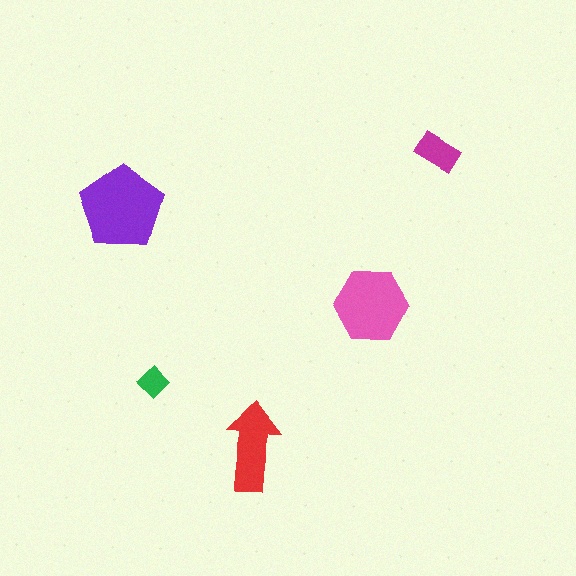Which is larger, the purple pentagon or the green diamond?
The purple pentagon.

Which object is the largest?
The purple pentagon.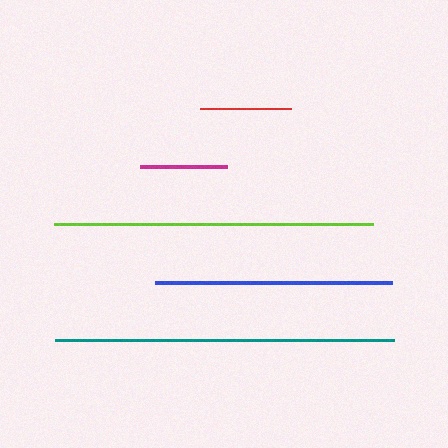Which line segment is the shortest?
The magenta line is the shortest at approximately 88 pixels.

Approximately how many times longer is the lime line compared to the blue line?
The lime line is approximately 1.3 times the length of the blue line.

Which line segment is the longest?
The teal line is the longest at approximately 339 pixels.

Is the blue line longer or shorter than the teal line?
The teal line is longer than the blue line.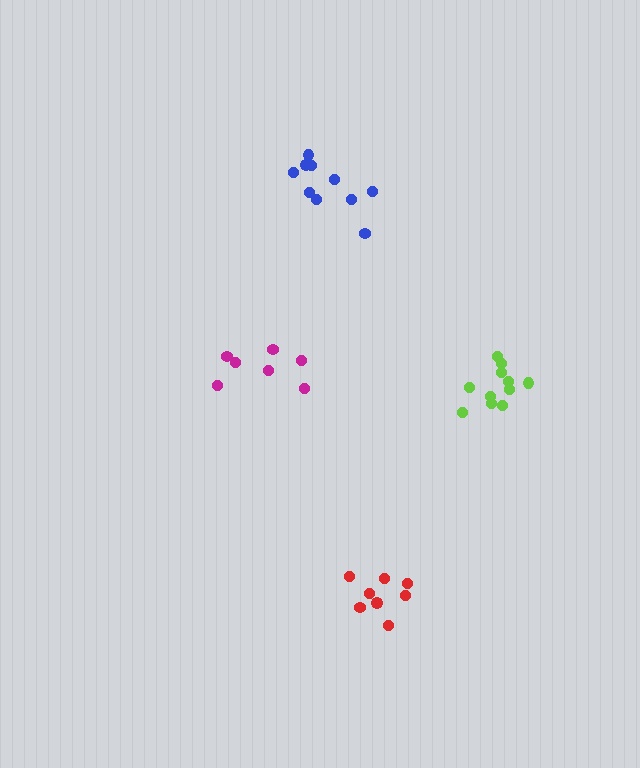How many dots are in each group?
Group 1: 10 dots, Group 2: 7 dots, Group 3: 11 dots, Group 4: 8 dots (36 total).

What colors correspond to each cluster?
The clusters are colored: blue, magenta, lime, red.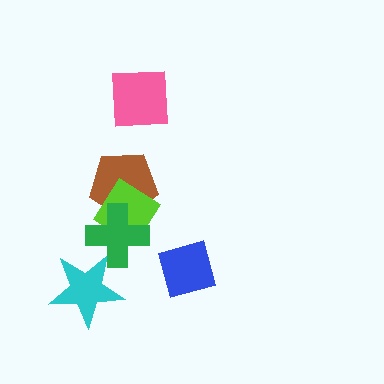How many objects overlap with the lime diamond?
2 objects overlap with the lime diamond.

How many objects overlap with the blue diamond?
0 objects overlap with the blue diamond.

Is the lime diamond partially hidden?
Yes, it is partially covered by another shape.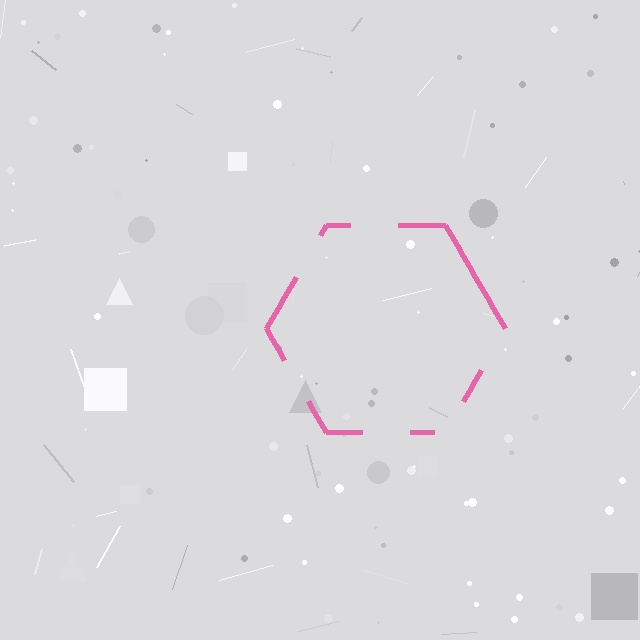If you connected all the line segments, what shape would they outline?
They would outline a hexagon.